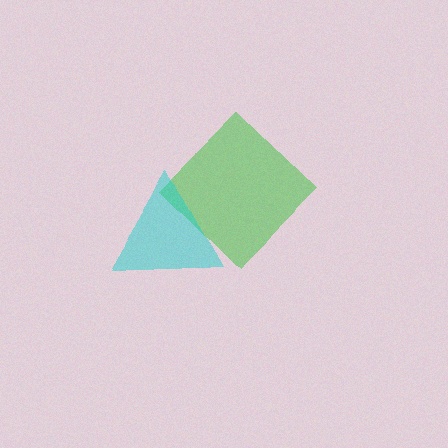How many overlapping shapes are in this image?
There are 2 overlapping shapes in the image.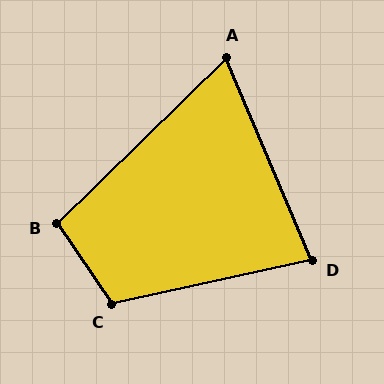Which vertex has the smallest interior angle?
A, at approximately 69 degrees.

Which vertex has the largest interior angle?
C, at approximately 111 degrees.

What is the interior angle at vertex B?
Approximately 101 degrees (obtuse).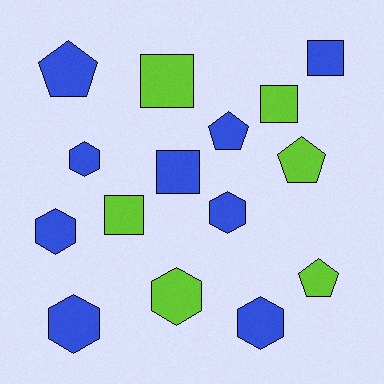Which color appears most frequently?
Blue, with 9 objects.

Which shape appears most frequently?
Hexagon, with 6 objects.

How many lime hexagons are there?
There is 1 lime hexagon.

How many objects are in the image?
There are 15 objects.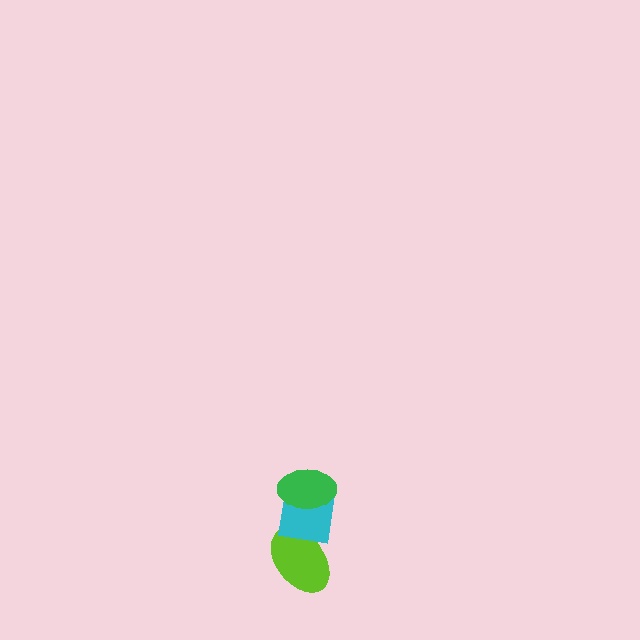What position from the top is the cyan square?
The cyan square is 2nd from the top.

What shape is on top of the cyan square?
The green ellipse is on top of the cyan square.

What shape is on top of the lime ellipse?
The cyan square is on top of the lime ellipse.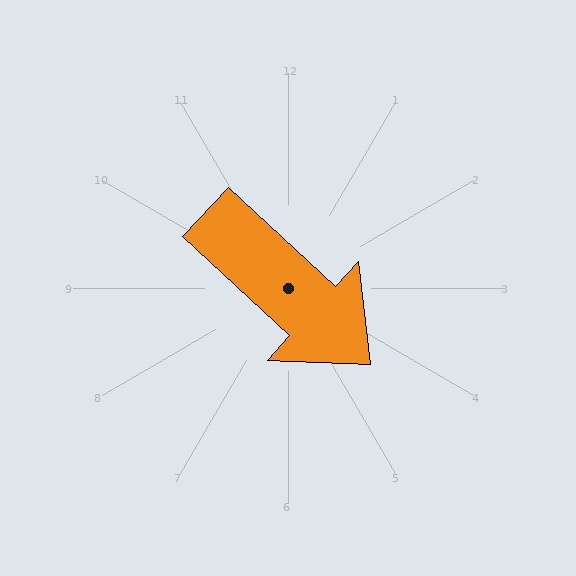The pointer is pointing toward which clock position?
Roughly 4 o'clock.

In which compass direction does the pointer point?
Southeast.